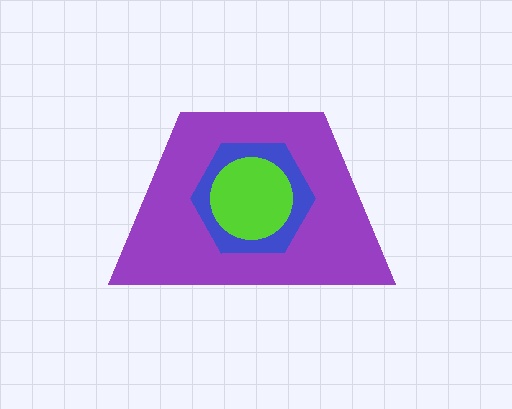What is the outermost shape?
The purple trapezoid.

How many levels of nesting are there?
3.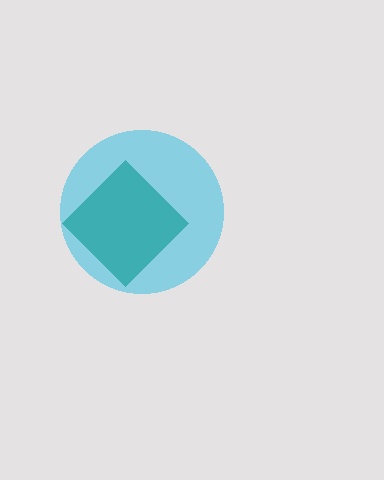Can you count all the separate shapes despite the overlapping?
Yes, there are 2 separate shapes.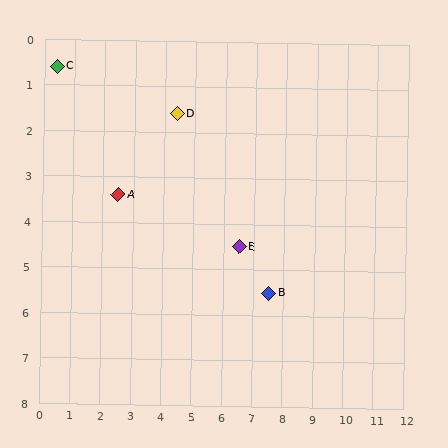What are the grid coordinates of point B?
Point B is at approximately (7.5, 5.5).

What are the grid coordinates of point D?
Point D is at approximately (4.4, 1.6).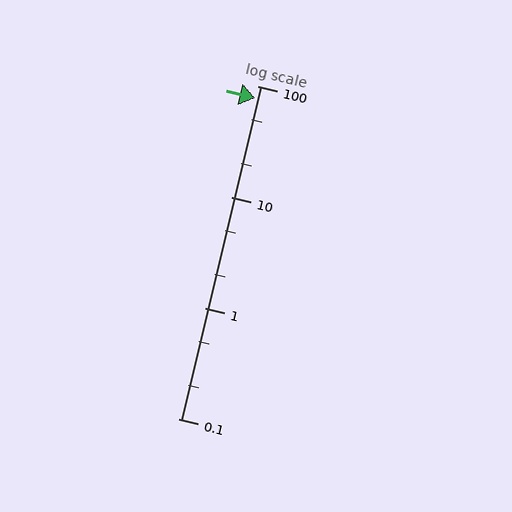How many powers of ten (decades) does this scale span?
The scale spans 3 decades, from 0.1 to 100.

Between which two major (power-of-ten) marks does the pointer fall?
The pointer is between 10 and 100.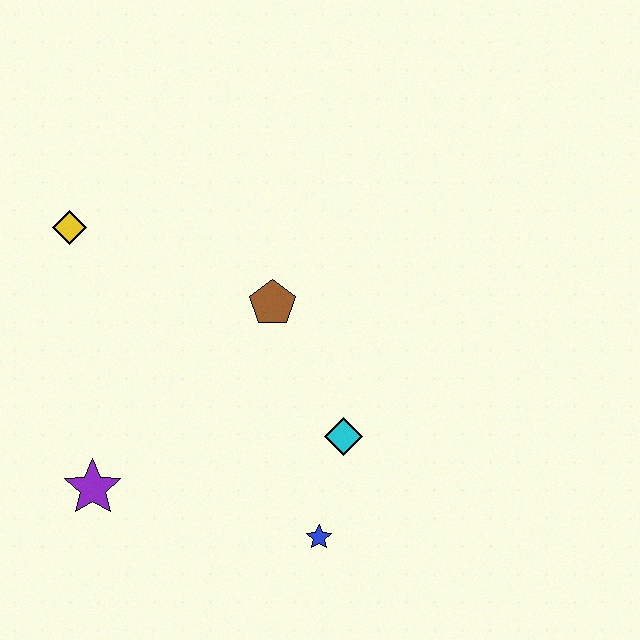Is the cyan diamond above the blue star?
Yes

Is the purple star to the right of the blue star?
No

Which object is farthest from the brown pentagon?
The purple star is farthest from the brown pentagon.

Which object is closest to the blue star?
The cyan diamond is closest to the blue star.